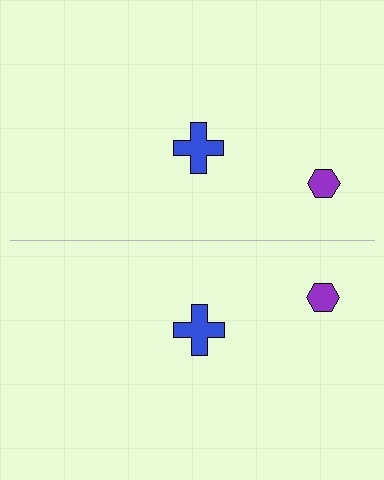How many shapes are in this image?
There are 4 shapes in this image.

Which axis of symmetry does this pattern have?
The pattern has a horizontal axis of symmetry running through the center of the image.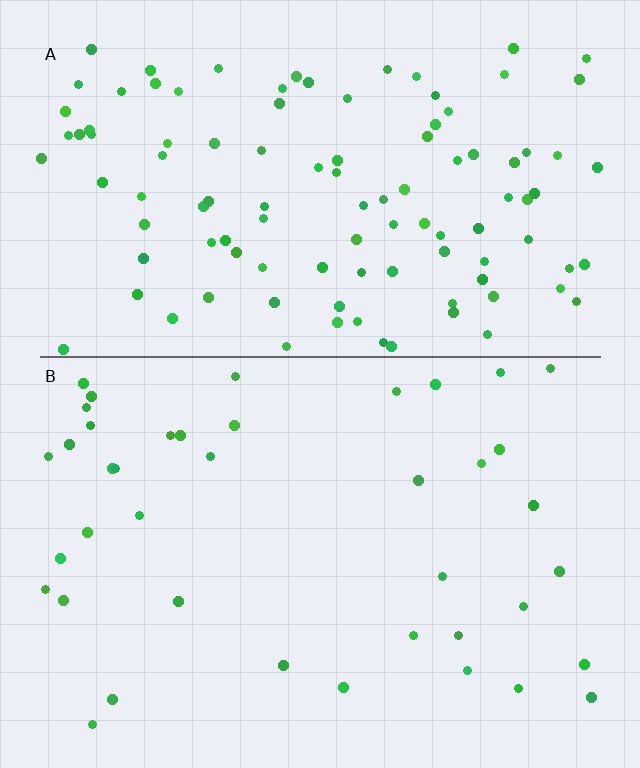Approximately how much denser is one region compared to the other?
Approximately 2.6× — region A over region B.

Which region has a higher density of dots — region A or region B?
A (the top).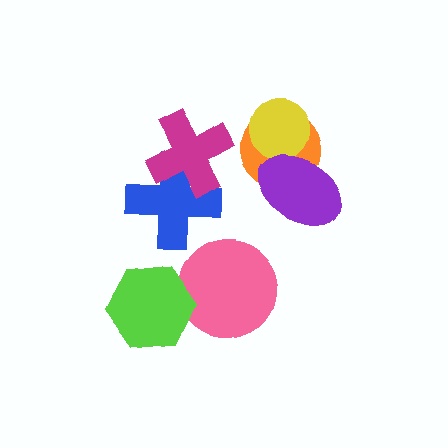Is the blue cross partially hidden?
Yes, it is partially covered by another shape.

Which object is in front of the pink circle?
The lime hexagon is in front of the pink circle.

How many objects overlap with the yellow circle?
2 objects overlap with the yellow circle.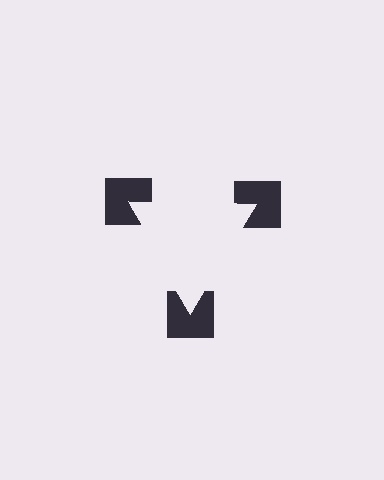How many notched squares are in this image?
There are 3 — one at each vertex of the illusory triangle.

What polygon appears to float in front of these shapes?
An illusory triangle — its edges are inferred from the aligned wedge cuts in the notched squares, not physically drawn.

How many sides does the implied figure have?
3 sides.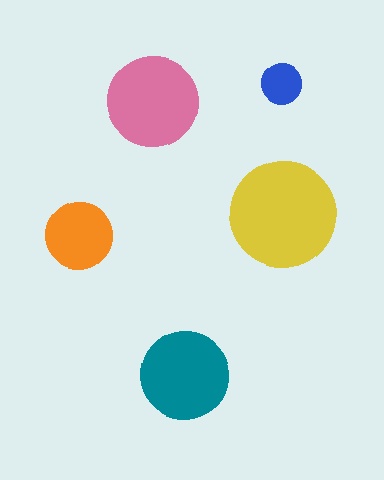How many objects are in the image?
There are 5 objects in the image.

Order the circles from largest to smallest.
the yellow one, the pink one, the teal one, the orange one, the blue one.